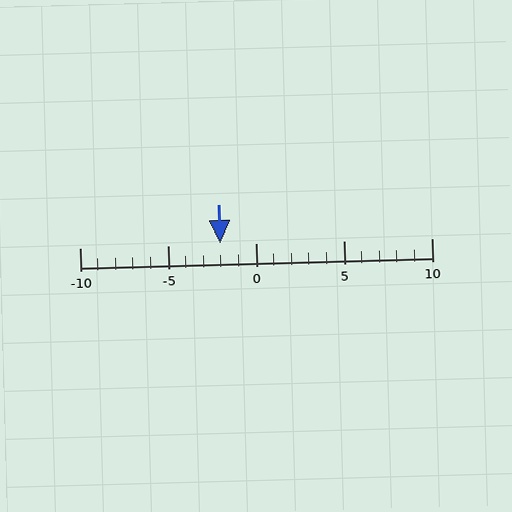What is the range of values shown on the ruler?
The ruler shows values from -10 to 10.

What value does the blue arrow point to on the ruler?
The blue arrow points to approximately -2.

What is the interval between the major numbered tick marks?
The major tick marks are spaced 5 units apart.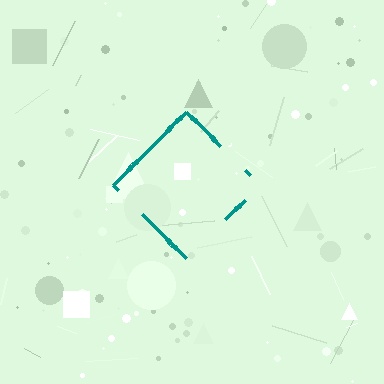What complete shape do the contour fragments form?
The contour fragments form a diamond.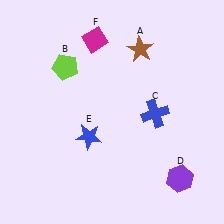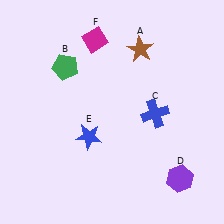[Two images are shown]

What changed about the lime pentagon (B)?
In Image 1, B is lime. In Image 2, it changed to green.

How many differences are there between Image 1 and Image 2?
There is 1 difference between the two images.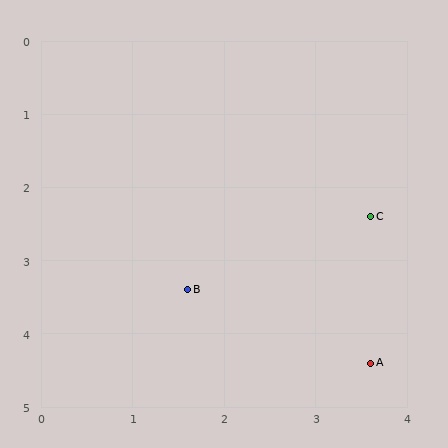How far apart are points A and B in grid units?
Points A and B are about 2.2 grid units apart.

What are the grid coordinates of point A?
Point A is at approximately (3.6, 4.4).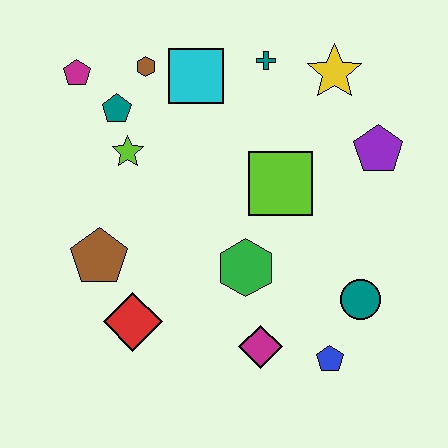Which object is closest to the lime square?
The green hexagon is closest to the lime square.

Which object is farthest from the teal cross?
The blue pentagon is farthest from the teal cross.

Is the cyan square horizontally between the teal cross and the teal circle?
No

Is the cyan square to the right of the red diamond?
Yes